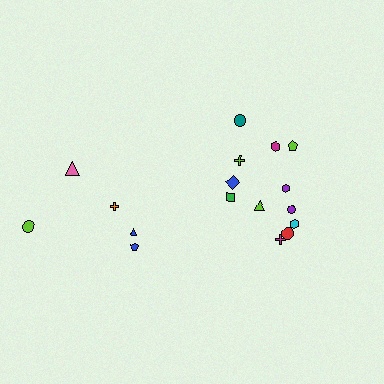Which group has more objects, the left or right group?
The right group.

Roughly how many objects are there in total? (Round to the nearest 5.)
Roughly 15 objects in total.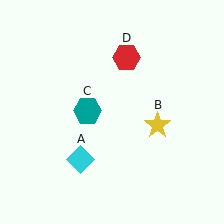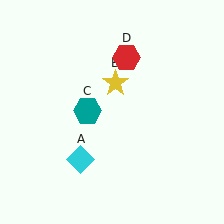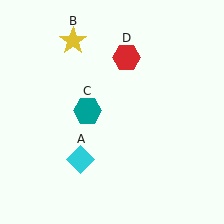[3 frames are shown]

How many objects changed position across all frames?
1 object changed position: yellow star (object B).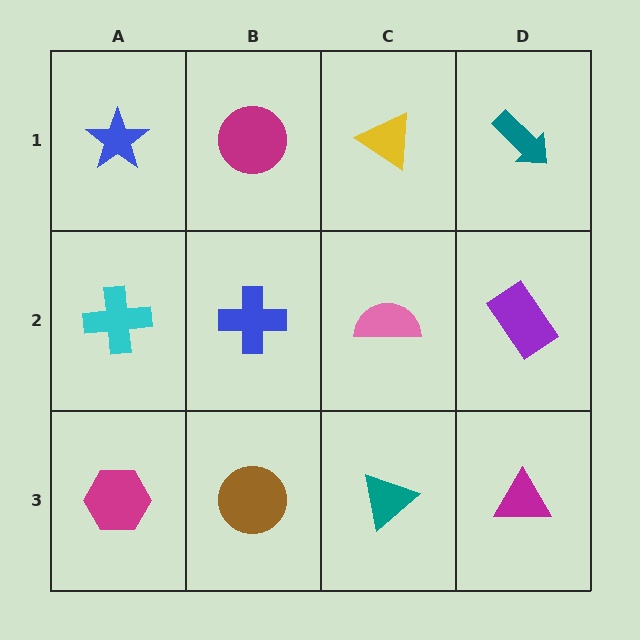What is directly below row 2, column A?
A magenta hexagon.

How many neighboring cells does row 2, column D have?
3.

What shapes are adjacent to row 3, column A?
A cyan cross (row 2, column A), a brown circle (row 3, column B).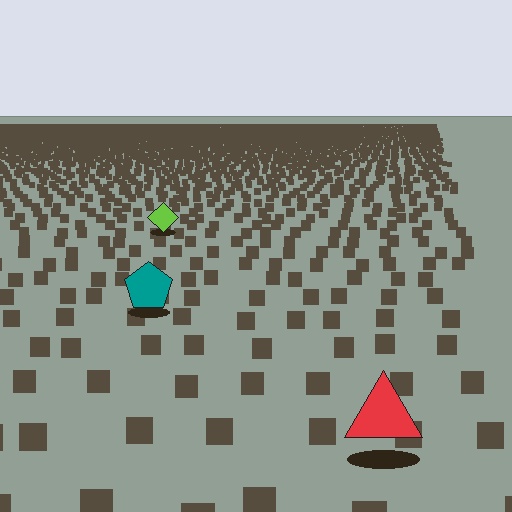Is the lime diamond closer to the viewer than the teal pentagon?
No. The teal pentagon is closer — you can tell from the texture gradient: the ground texture is coarser near it.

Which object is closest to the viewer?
The red triangle is closest. The texture marks near it are larger and more spread out.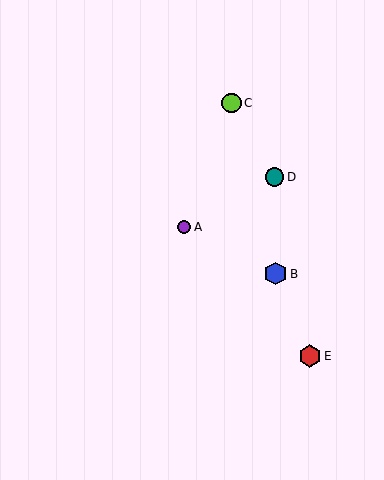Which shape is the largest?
The red hexagon (labeled E) is the largest.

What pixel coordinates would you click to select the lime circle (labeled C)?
Click at (231, 103) to select the lime circle C.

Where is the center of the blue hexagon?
The center of the blue hexagon is at (276, 274).